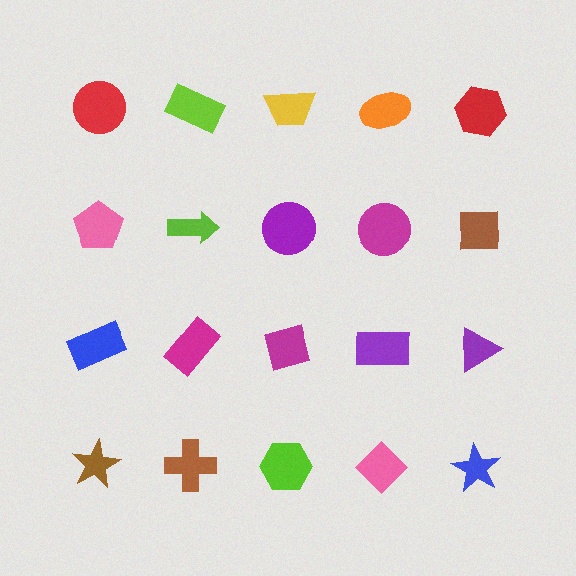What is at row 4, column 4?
A pink diamond.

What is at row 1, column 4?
An orange ellipse.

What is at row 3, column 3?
A magenta square.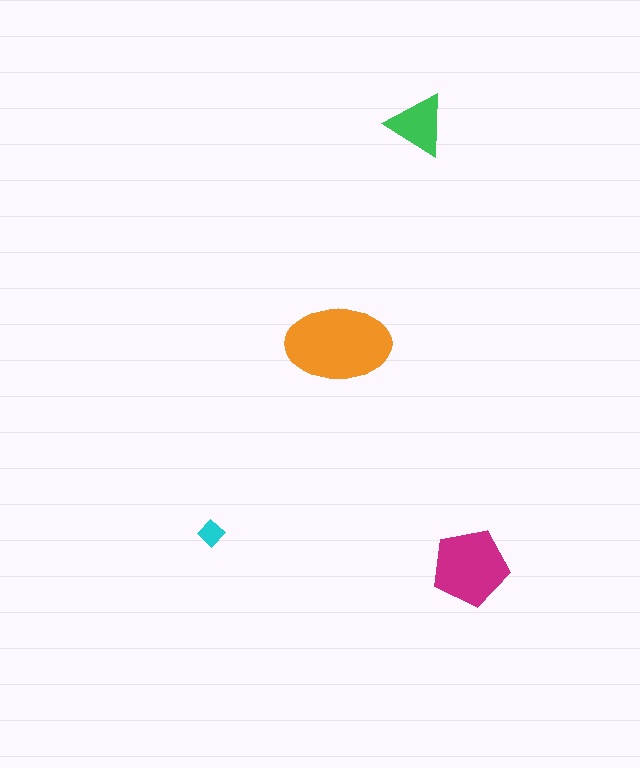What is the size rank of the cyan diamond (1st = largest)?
4th.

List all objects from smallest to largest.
The cyan diamond, the green triangle, the magenta pentagon, the orange ellipse.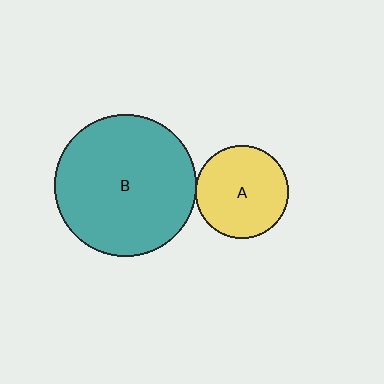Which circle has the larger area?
Circle B (teal).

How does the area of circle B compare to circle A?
Approximately 2.3 times.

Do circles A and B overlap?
Yes.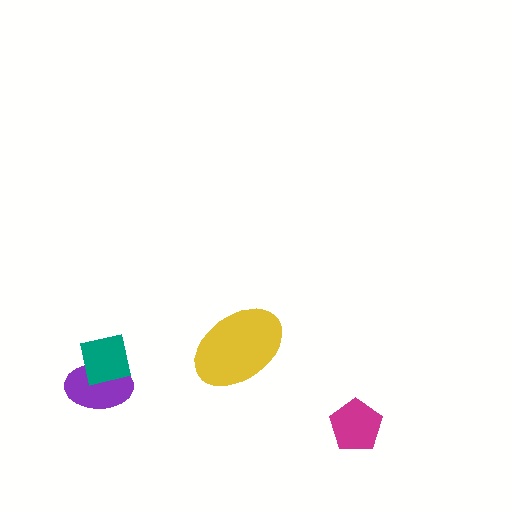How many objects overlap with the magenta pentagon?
0 objects overlap with the magenta pentagon.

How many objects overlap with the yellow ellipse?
0 objects overlap with the yellow ellipse.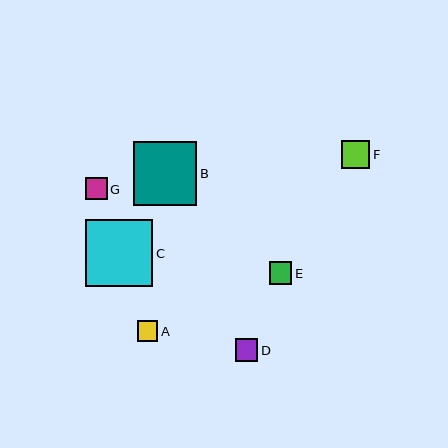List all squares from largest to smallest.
From largest to smallest: C, B, F, E, D, G, A.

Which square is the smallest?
Square A is the smallest with a size of approximately 21 pixels.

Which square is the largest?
Square C is the largest with a size of approximately 67 pixels.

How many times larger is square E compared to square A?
Square E is approximately 1.1 times the size of square A.